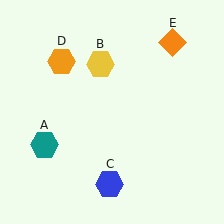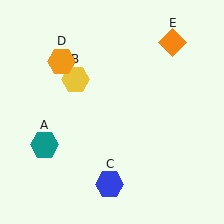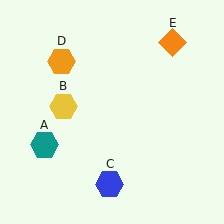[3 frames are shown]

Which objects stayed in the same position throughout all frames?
Teal hexagon (object A) and blue hexagon (object C) and orange hexagon (object D) and orange diamond (object E) remained stationary.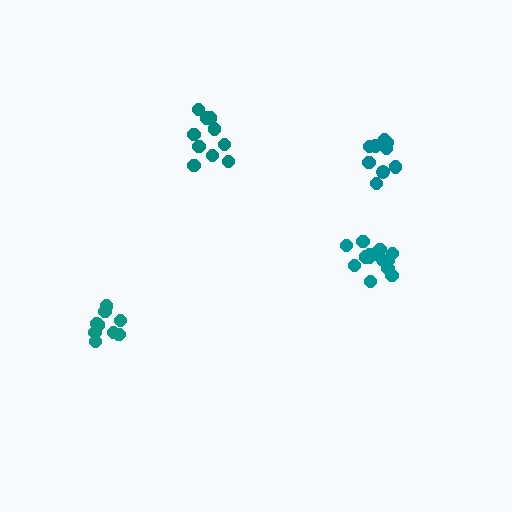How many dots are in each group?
Group 1: 14 dots, Group 2: 9 dots, Group 3: 10 dots, Group 4: 9 dots (42 total).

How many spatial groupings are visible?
There are 4 spatial groupings.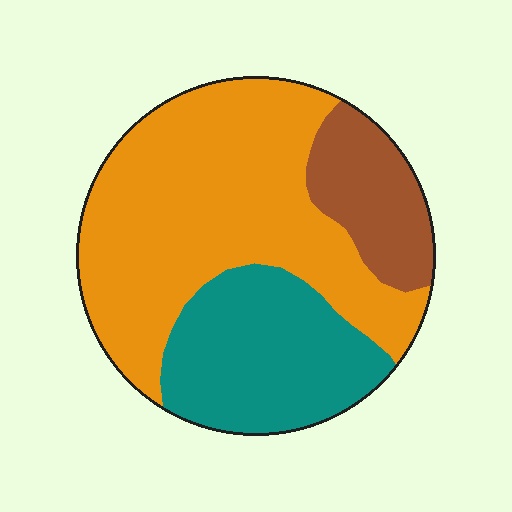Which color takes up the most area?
Orange, at roughly 55%.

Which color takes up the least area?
Brown, at roughly 15%.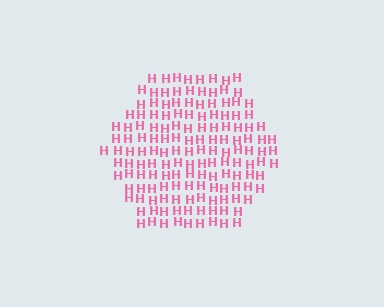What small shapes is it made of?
It is made of small letter H's.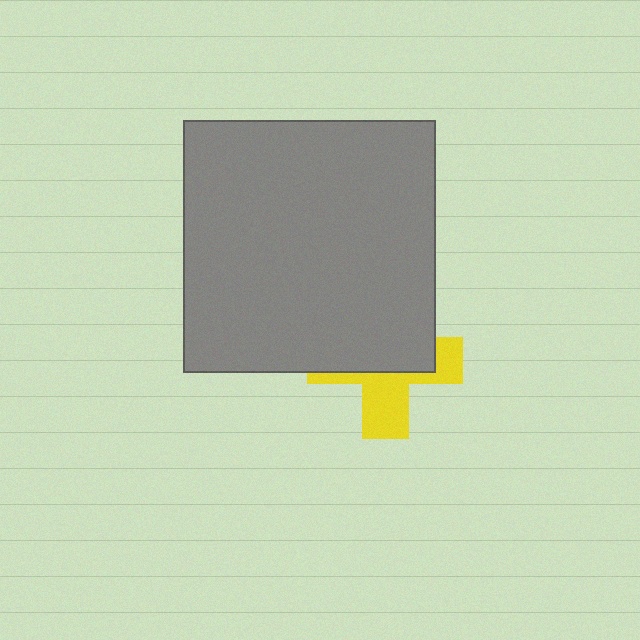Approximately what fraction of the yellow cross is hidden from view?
Roughly 58% of the yellow cross is hidden behind the gray square.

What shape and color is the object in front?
The object in front is a gray square.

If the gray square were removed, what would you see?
You would see the complete yellow cross.